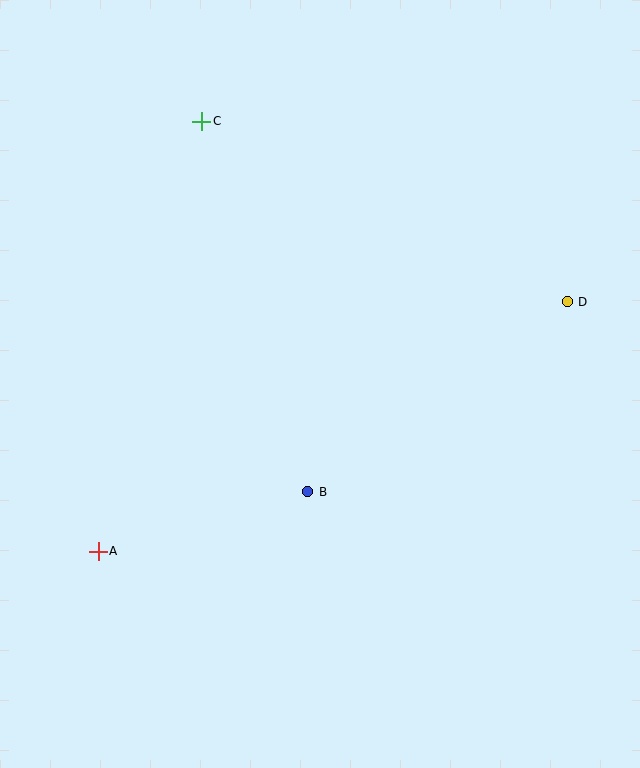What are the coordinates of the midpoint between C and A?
The midpoint between C and A is at (150, 336).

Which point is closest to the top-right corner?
Point D is closest to the top-right corner.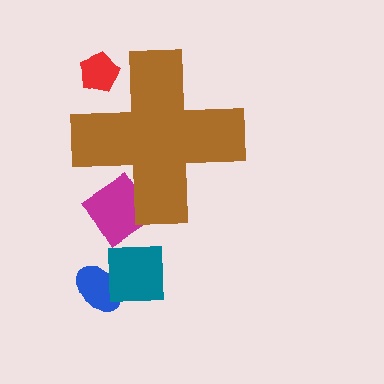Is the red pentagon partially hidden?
Yes, the red pentagon is partially hidden behind the brown cross.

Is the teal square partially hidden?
No, the teal square is fully visible.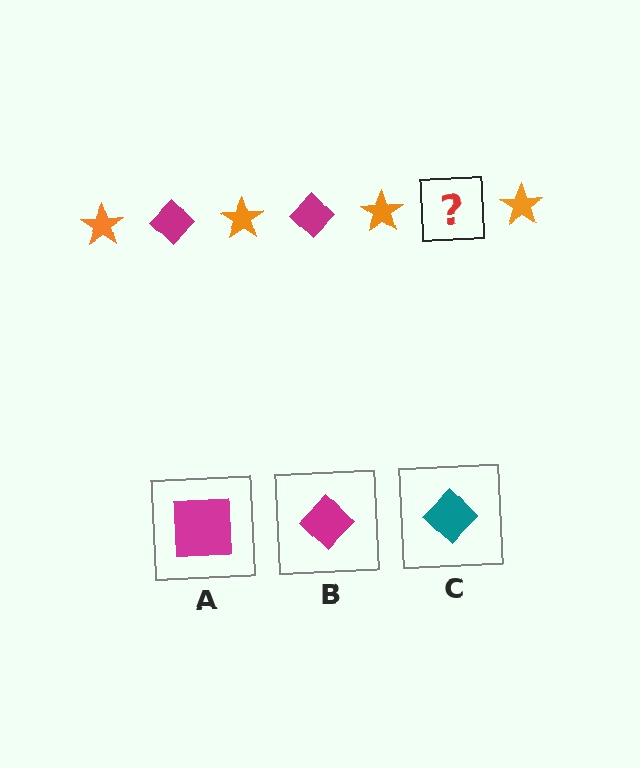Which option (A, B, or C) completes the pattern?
B.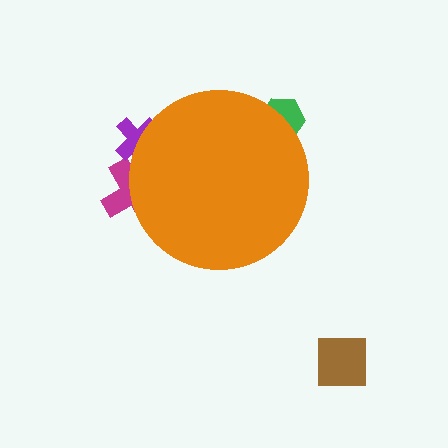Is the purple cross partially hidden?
Yes, the purple cross is partially hidden behind the orange circle.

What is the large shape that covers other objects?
An orange circle.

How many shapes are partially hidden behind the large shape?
3 shapes are partially hidden.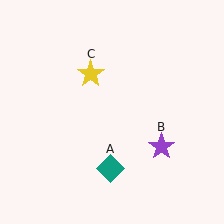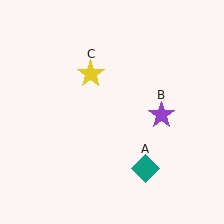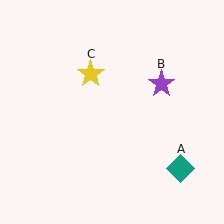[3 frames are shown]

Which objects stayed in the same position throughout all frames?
Yellow star (object C) remained stationary.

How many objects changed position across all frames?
2 objects changed position: teal diamond (object A), purple star (object B).